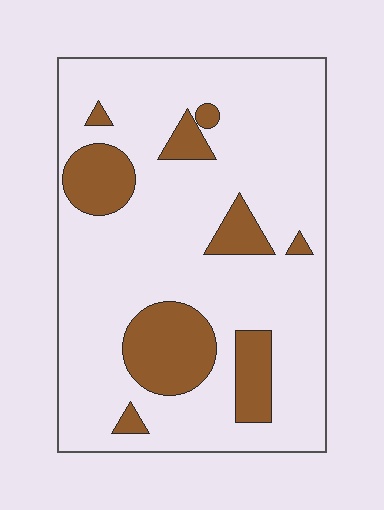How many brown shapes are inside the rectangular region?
9.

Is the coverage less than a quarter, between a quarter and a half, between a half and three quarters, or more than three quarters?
Less than a quarter.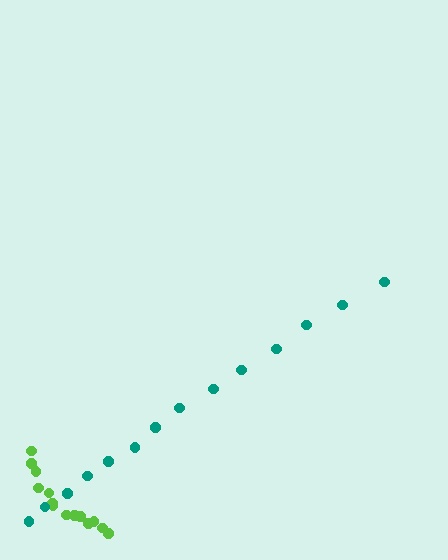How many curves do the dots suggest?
There are 2 distinct paths.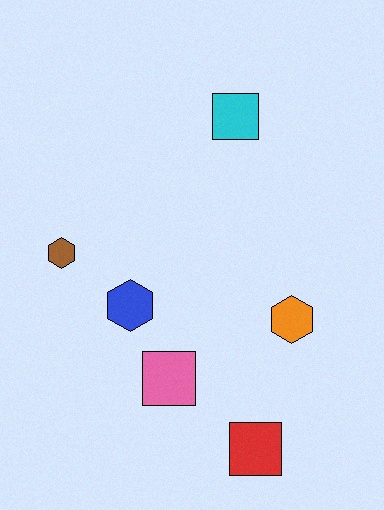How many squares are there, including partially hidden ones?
There are 3 squares.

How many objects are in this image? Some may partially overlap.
There are 6 objects.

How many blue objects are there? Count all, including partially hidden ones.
There is 1 blue object.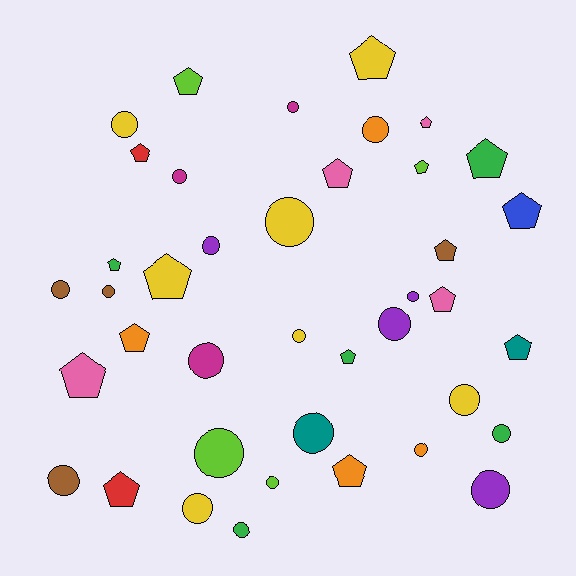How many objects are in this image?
There are 40 objects.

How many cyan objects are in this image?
There are no cyan objects.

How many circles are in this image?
There are 22 circles.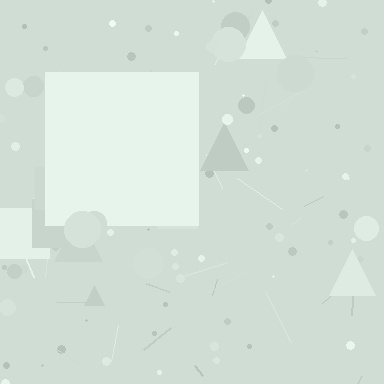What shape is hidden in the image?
A square is hidden in the image.